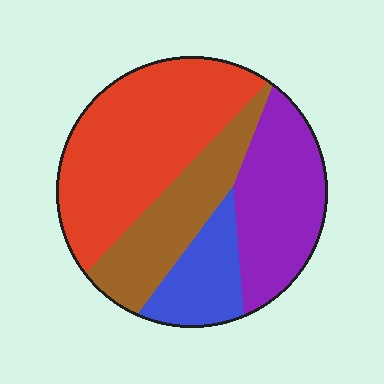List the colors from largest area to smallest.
From largest to smallest: red, purple, brown, blue.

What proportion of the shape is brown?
Brown takes up less than a quarter of the shape.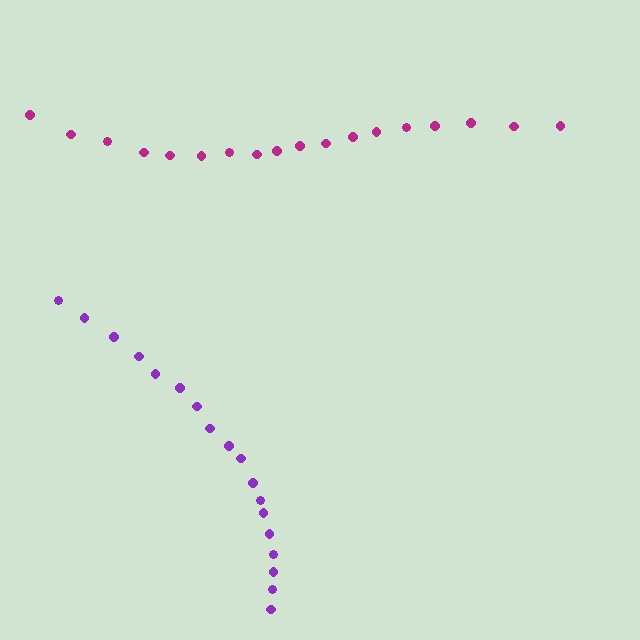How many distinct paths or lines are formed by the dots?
There are 2 distinct paths.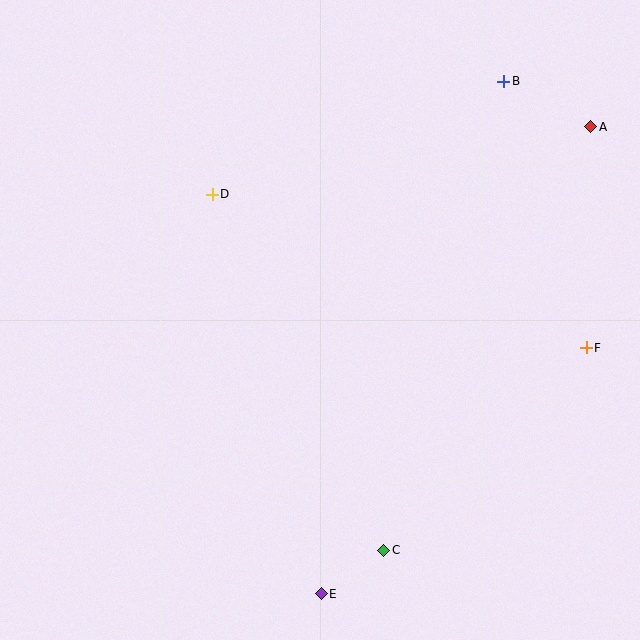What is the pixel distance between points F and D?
The distance between F and D is 404 pixels.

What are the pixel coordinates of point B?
Point B is at (504, 81).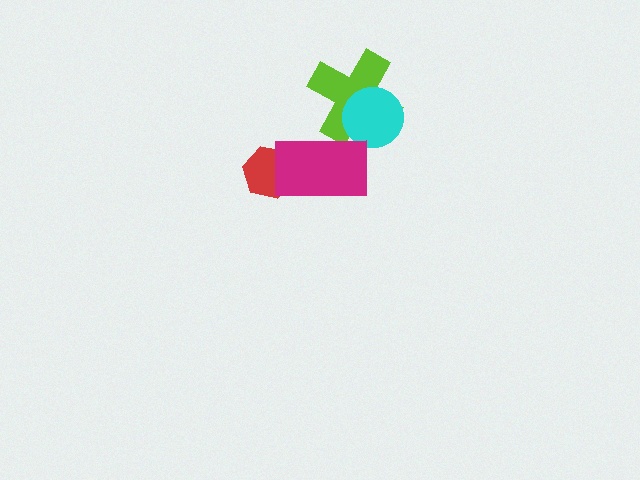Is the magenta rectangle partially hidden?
No, no other shape covers it.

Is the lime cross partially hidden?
Yes, it is partially covered by another shape.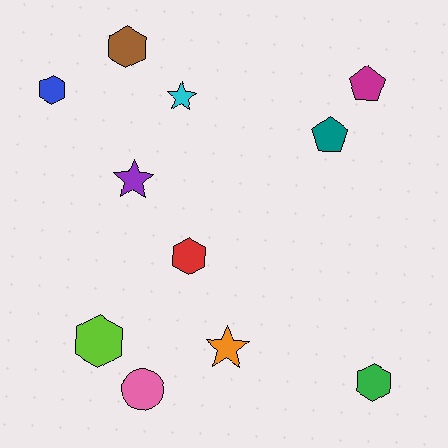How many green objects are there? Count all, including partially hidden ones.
There is 1 green object.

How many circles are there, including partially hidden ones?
There is 1 circle.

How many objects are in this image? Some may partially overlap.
There are 11 objects.